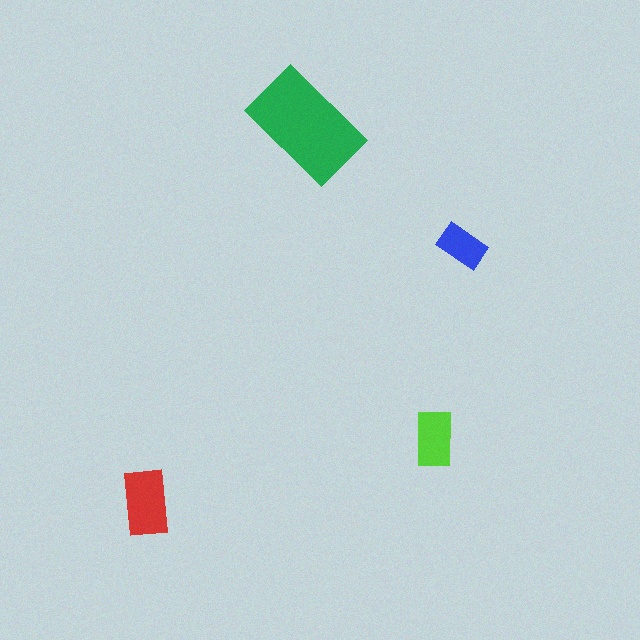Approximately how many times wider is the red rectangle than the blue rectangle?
About 1.5 times wider.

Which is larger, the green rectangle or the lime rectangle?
The green one.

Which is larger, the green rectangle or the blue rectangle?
The green one.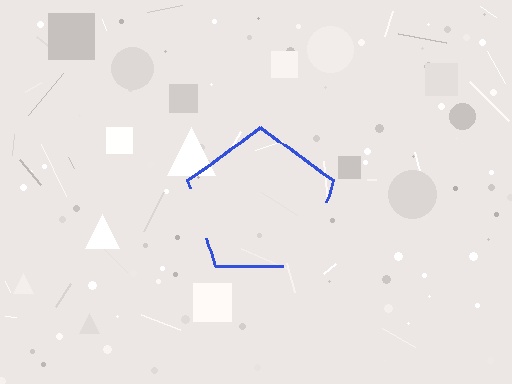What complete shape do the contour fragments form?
The contour fragments form a pentagon.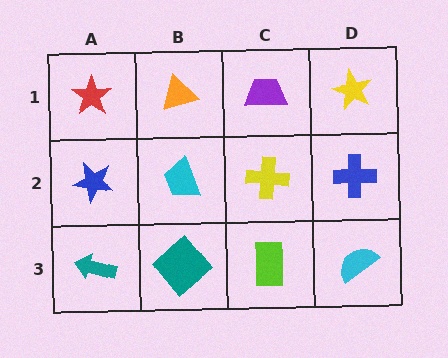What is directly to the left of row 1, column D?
A purple trapezoid.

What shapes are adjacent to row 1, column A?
A blue star (row 2, column A), an orange triangle (row 1, column B).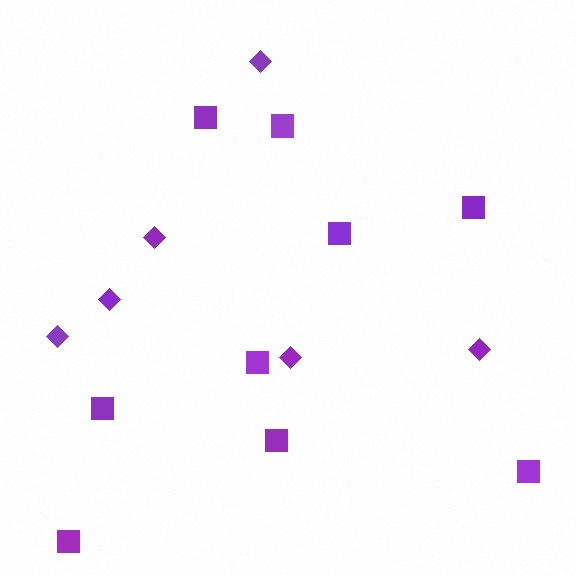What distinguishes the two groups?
There are 2 groups: one group of squares (9) and one group of diamonds (6).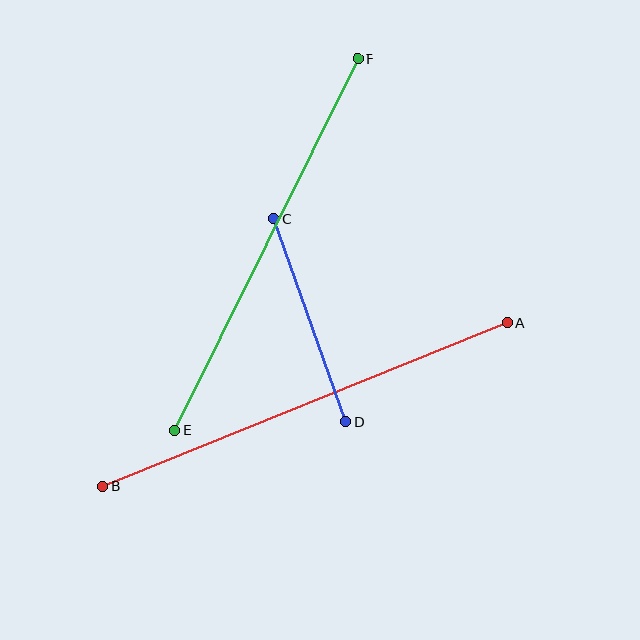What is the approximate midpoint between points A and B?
The midpoint is at approximately (305, 405) pixels.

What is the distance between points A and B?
The distance is approximately 436 pixels.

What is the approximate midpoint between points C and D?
The midpoint is at approximately (310, 320) pixels.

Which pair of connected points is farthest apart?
Points A and B are farthest apart.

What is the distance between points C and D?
The distance is approximately 216 pixels.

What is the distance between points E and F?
The distance is approximately 414 pixels.